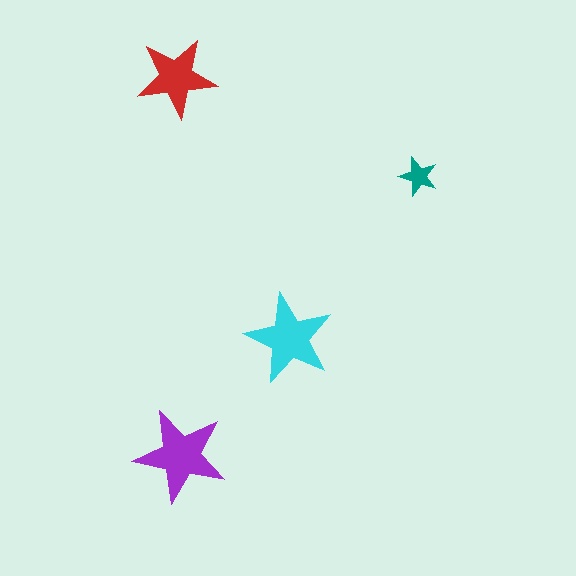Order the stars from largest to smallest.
the purple one, the cyan one, the red one, the teal one.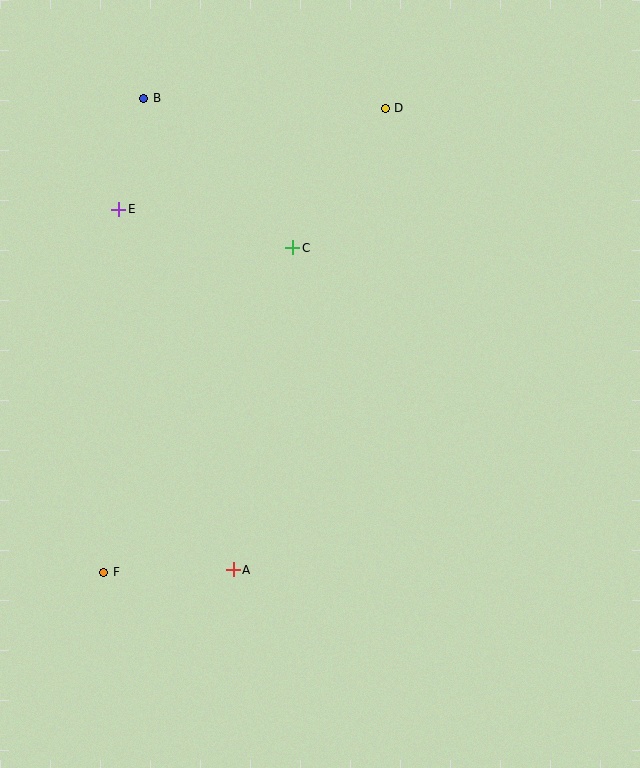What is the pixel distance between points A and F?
The distance between A and F is 129 pixels.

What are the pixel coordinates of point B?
Point B is at (144, 98).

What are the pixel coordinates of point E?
Point E is at (119, 209).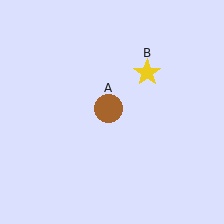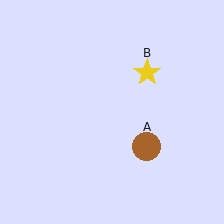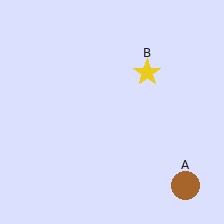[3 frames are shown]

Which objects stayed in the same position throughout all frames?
Yellow star (object B) remained stationary.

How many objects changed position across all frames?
1 object changed position: brown circle (object A).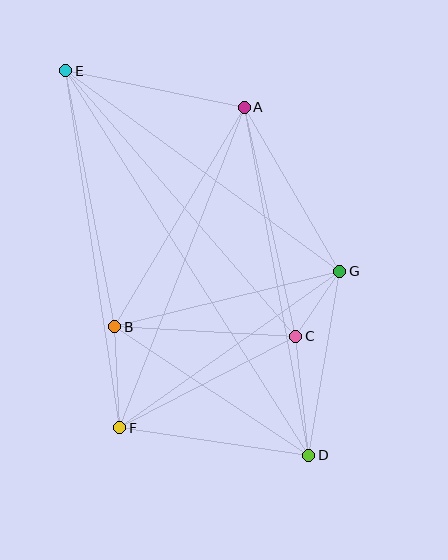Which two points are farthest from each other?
Points D and E are farthest from each other.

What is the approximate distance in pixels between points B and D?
The distance between B and D is approximately 232 pixels.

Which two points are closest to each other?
Points C and G are closest to each other.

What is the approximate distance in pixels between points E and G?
The distance between E and G is approximately 340 pixels.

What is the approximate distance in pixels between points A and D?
The distance between A and D is approximately 354 pixels.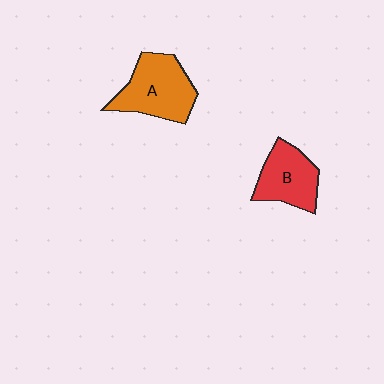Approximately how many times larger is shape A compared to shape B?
Approximately 1.3 times.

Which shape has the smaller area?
Shape B (red).